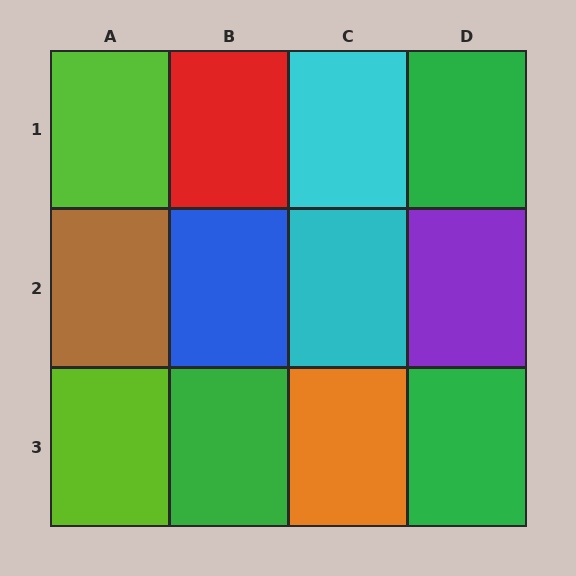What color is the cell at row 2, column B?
Blue.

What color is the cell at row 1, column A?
Lime.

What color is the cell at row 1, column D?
Green.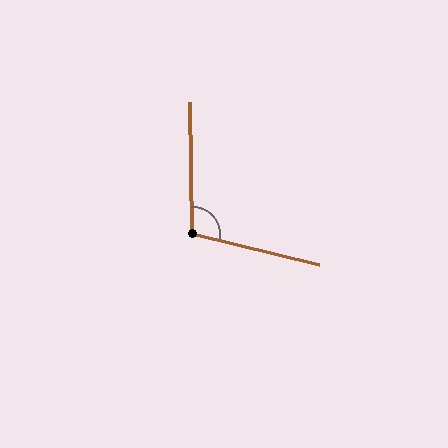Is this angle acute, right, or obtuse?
It is obtuse.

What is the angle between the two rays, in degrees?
Approximately 104 degrees.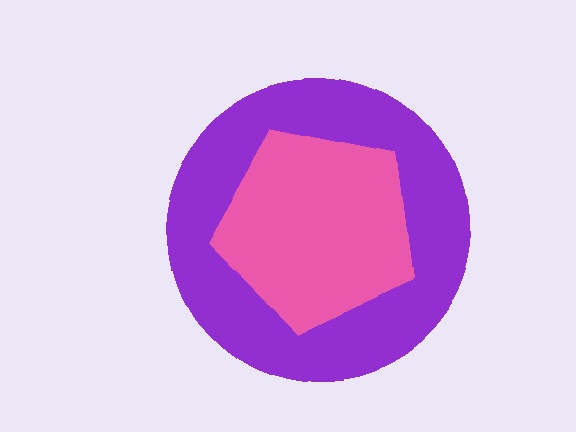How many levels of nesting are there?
2.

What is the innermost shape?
The pink pentagon.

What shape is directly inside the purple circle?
The pink pentagon.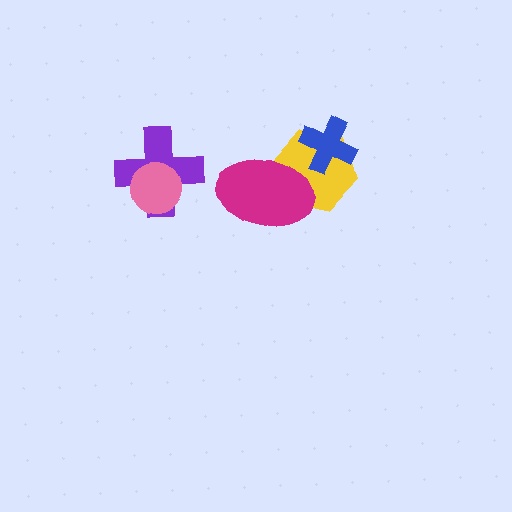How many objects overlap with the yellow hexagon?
2 objects overlap with the yellow hexagon.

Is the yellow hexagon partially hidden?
Yes, it is partially covered by another shape.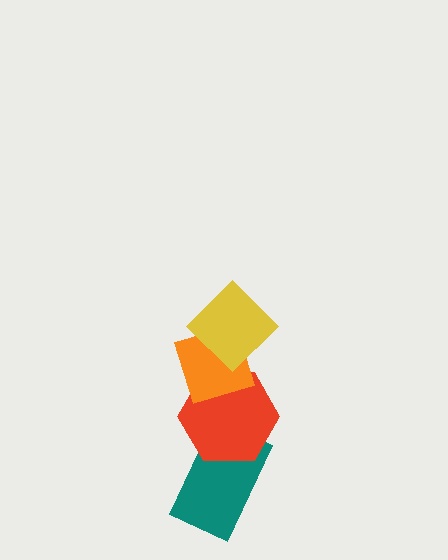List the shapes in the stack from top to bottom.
From top to bottom: the yellow diamond, the orange diamond, the red hexagon, the teal rectangle.